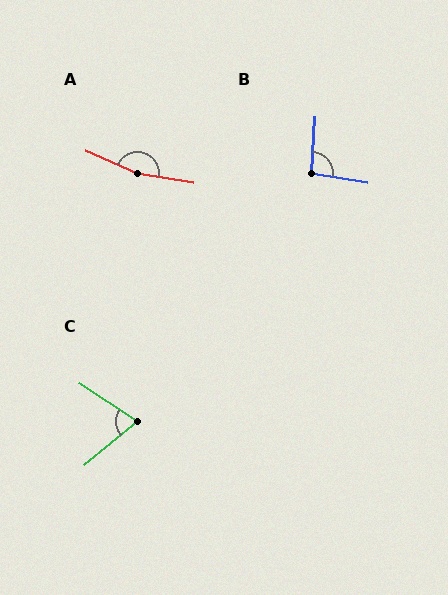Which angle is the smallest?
C, at approximately 72 degrees.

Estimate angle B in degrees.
Approximately 95 degrees.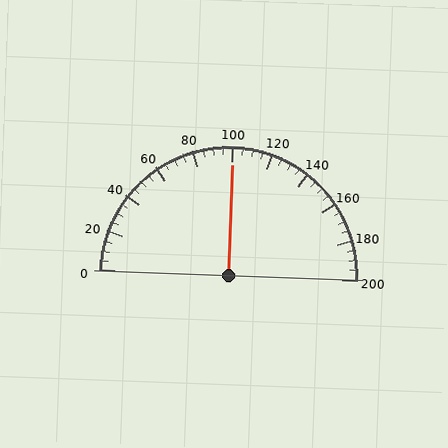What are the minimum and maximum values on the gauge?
The gauge ranges from 0 to 200.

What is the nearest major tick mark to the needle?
The nearest major tick mark is 100.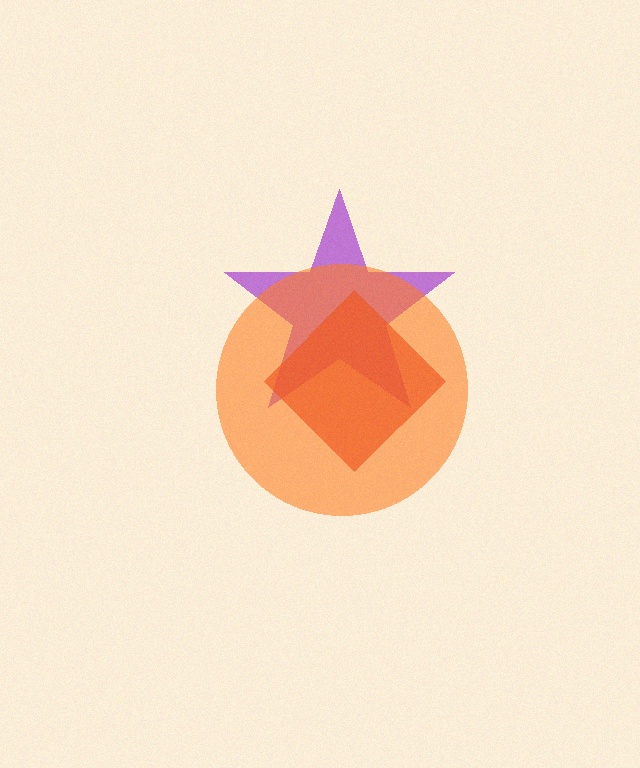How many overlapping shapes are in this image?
There are 3 overlapping shapes in the image.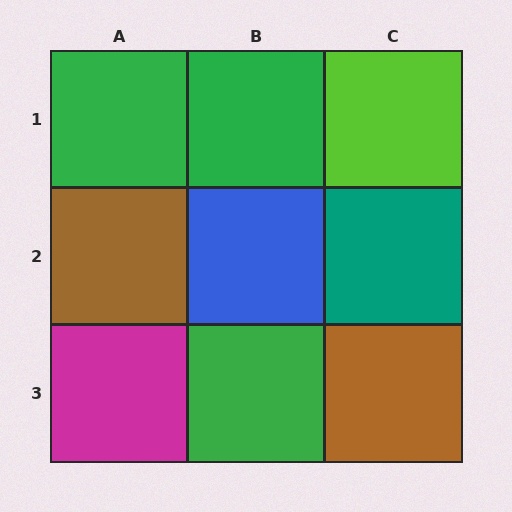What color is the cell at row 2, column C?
Teal.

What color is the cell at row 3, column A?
Magenta.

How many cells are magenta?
1 cell is magenta.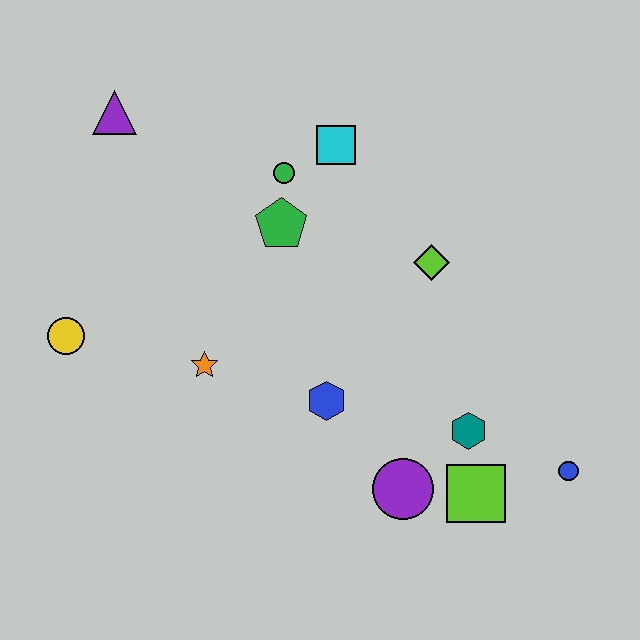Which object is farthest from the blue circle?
The purple triangle is farthest from the blue circle.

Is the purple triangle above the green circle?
Yes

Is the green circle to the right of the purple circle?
No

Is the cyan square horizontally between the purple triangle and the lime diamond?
Yes